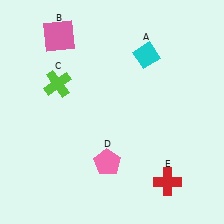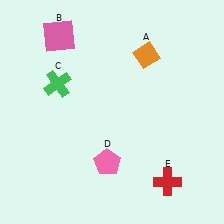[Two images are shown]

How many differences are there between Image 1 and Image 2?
There are 2 differences between the two images.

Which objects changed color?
A changed from cyan to orange. C changed from lime to green.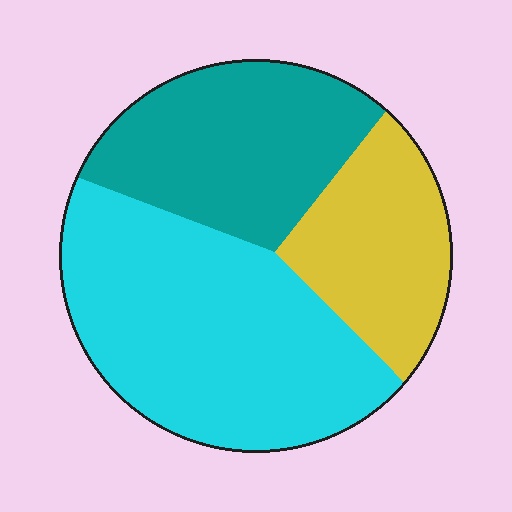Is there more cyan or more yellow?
Cyan.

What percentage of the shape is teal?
Teal covers around 30% of the shape.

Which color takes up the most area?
Cyan, at roughly 50%.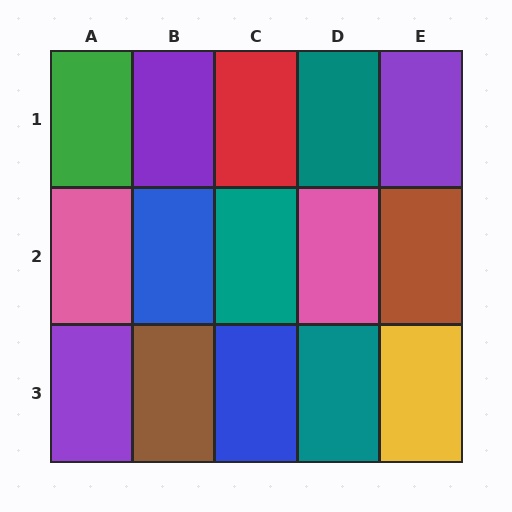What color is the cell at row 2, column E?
Brown.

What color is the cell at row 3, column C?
Blue.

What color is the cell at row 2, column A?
Pink.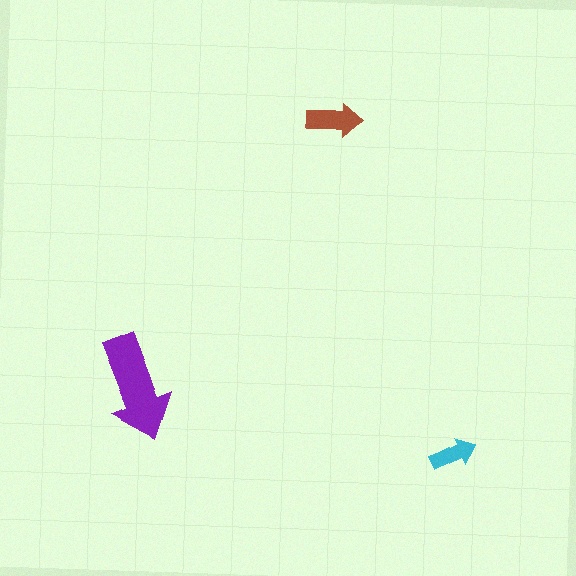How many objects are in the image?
There are 3 objects in the image.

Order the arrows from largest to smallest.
the purple one, the brown one, the cyan one.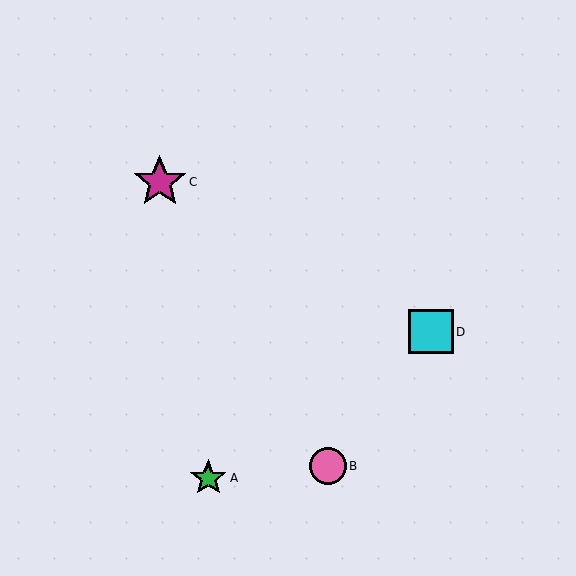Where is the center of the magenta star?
The center of the magenta star is at (160, 182).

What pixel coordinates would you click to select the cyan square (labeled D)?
Click at (431, 332) to select the cyan square D.